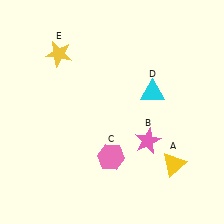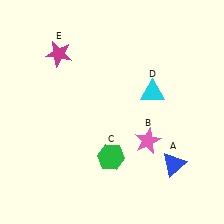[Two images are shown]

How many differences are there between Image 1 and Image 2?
There are 3 differences between the two images.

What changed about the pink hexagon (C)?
In Image 1, C is pink. In Image 2, it changed to green.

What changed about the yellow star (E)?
In Image 1, E is yellow. In Image 2, it changed to magenta.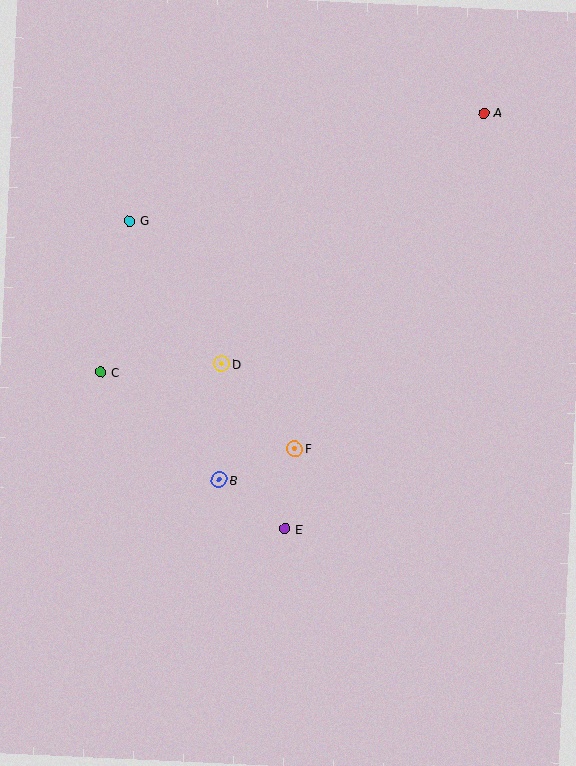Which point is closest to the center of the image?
Point F at (295, 449) is closest to the center.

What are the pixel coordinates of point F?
Point F is at (295, 449).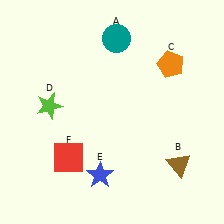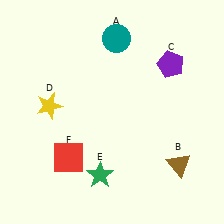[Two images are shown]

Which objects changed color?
C changed from orange to purple. D changed from lime to yellow. E changed from blue to green.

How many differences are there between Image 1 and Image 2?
There are 3 differences between the two images.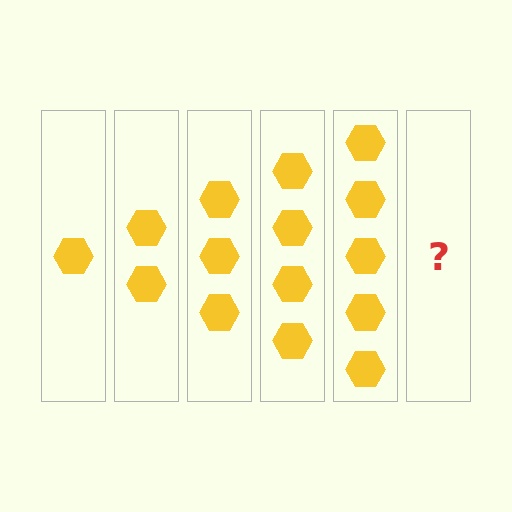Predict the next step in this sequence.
The next step is 6 hexagons.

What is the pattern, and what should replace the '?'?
The pattern is that each step adds one more hexagon. The '?' should be 6 hexagons.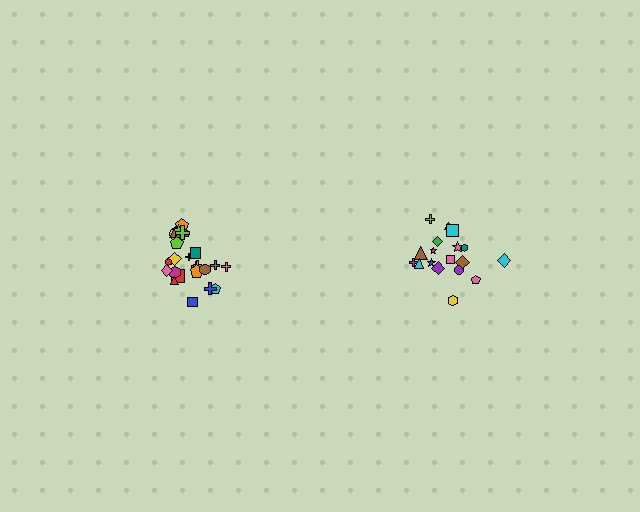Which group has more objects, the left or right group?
The left group.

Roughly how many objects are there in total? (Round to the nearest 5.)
Roughly 45 objects in total.